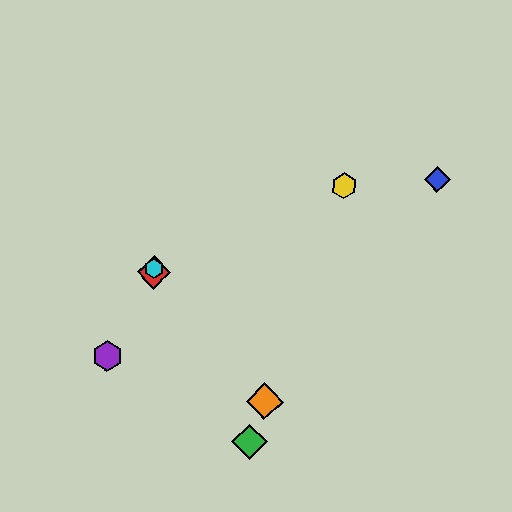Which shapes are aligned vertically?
The red diamond, the cyan hexagon are aligned vertically.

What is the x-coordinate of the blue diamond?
The blue diamond is at x≈437.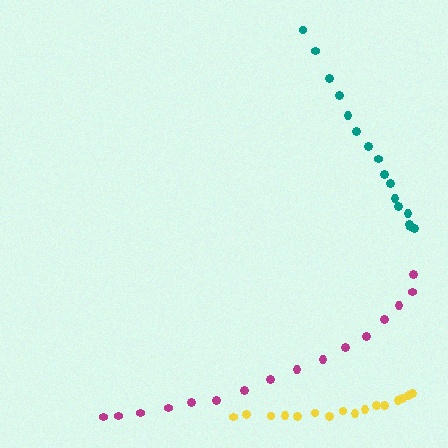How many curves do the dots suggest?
There are 3 distinct paths.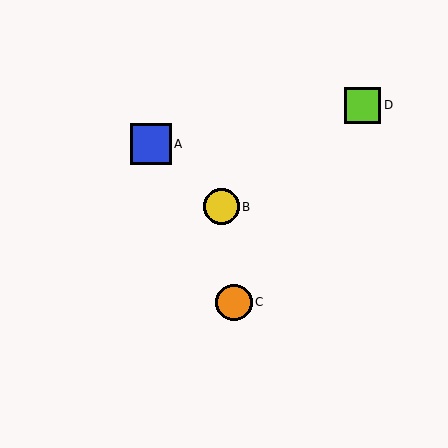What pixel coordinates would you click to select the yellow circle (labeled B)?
Click at (221, 207) to select the yellow circle B.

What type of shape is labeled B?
Shape B is a yellow circle.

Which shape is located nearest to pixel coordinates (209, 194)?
The yellow circle (labeled B) at (221, 207) is nearest to that location.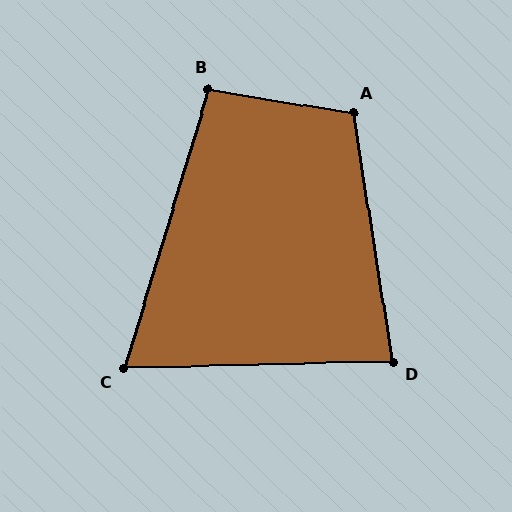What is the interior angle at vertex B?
Approximately 98 degrees (obtuse).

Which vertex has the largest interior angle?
A, at approximately 108 degrees.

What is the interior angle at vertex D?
Approximately 82 degrees (acute).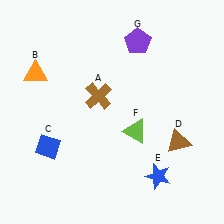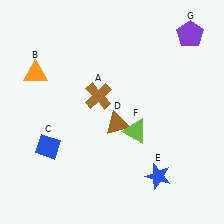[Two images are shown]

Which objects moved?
The objects that moved are: the brown triangle (D), the purple pentagon (G).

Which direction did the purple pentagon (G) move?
The purple pentagon (G) moved right.